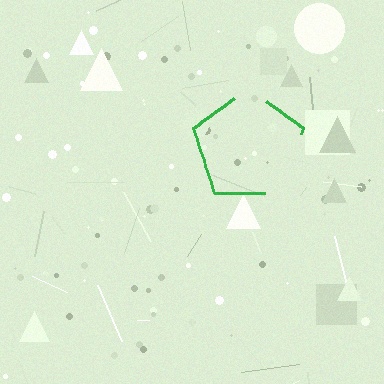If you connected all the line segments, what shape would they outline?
They would outline a pentagon.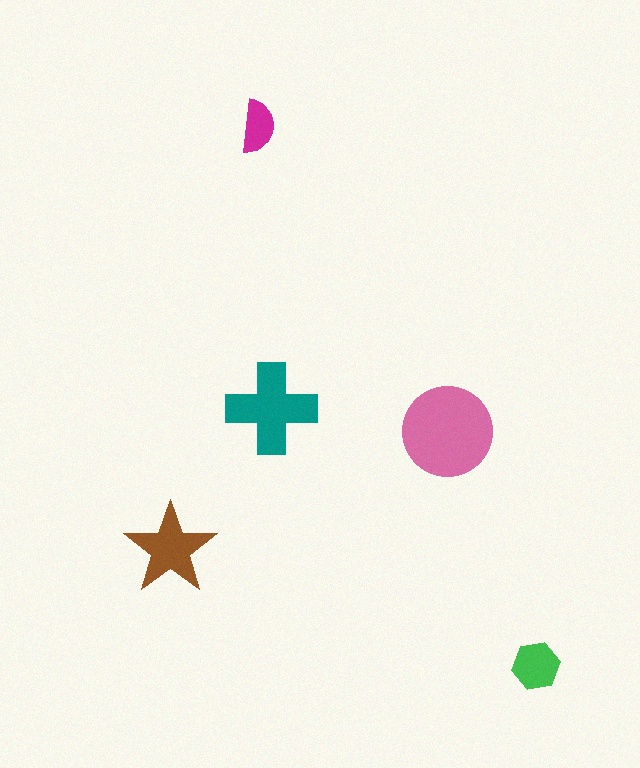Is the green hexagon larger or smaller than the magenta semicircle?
Larger.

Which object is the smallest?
The magenta semicircle.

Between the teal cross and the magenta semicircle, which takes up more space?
The teal cross.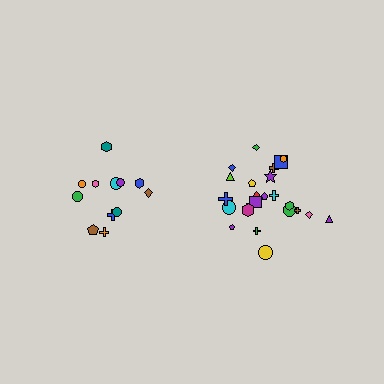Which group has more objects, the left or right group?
The right group.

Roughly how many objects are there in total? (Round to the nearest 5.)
Roughly 35 objects in total.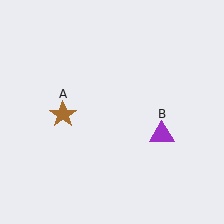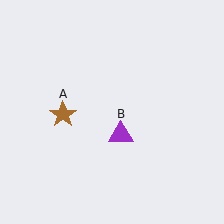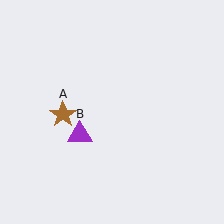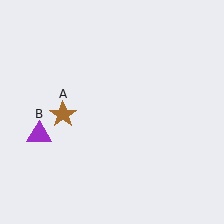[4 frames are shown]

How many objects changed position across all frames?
1 object changed position: purple triangle (object B).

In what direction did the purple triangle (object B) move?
The purple triangle (object B) moved left.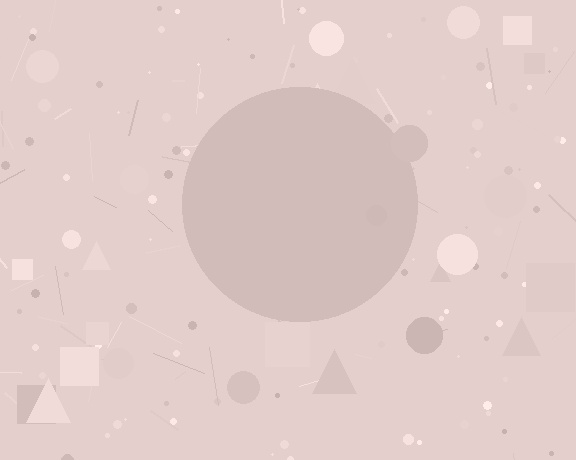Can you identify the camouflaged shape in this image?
The camouflaged shape is a circle.